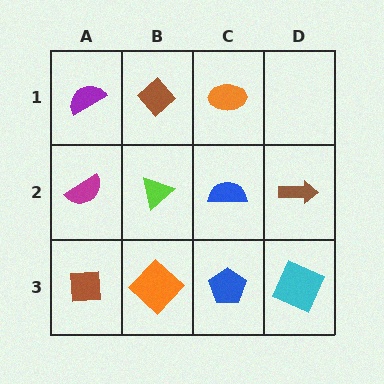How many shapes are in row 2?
4 shapes.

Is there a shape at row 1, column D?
No, that cell is empty.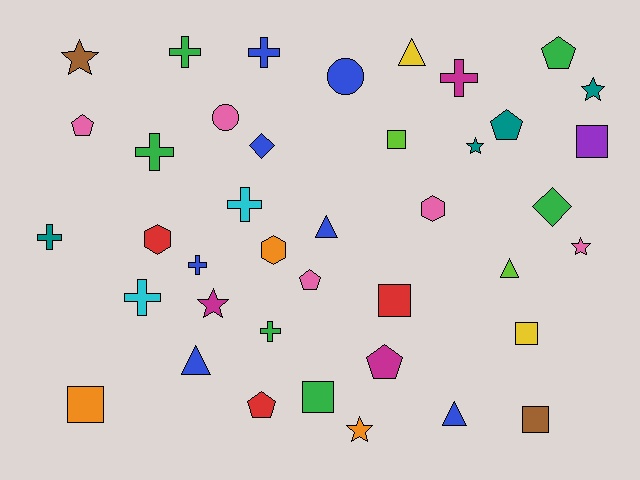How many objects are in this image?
There are 40 objects.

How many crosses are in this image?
There are 9 crosses.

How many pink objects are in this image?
There are 5 pink objects.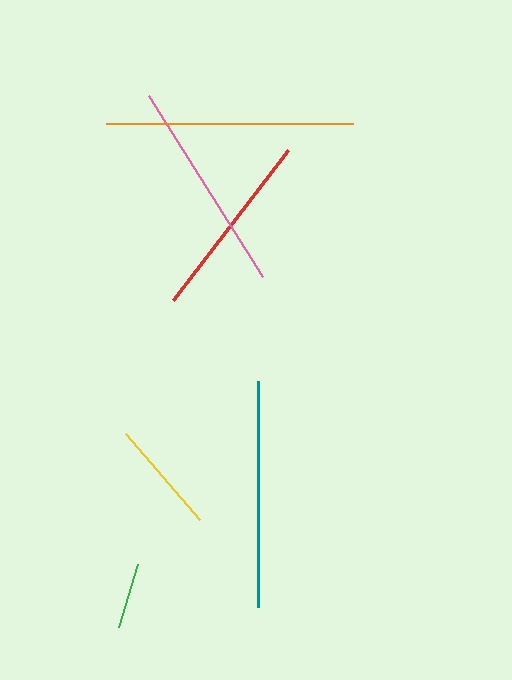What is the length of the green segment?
The green segment is approximately 66 pixels long.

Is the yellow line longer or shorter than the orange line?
The orange line is longer than the yellow line.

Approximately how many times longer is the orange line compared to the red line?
The orange line is approximately 1.3 times the length of the red line.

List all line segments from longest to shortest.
From longest to shortest: orange, teal, pink, red, yellow, green.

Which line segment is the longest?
The orange line is the longest at approximately 247 pixels.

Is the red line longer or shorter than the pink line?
The pink line is longer than the red line.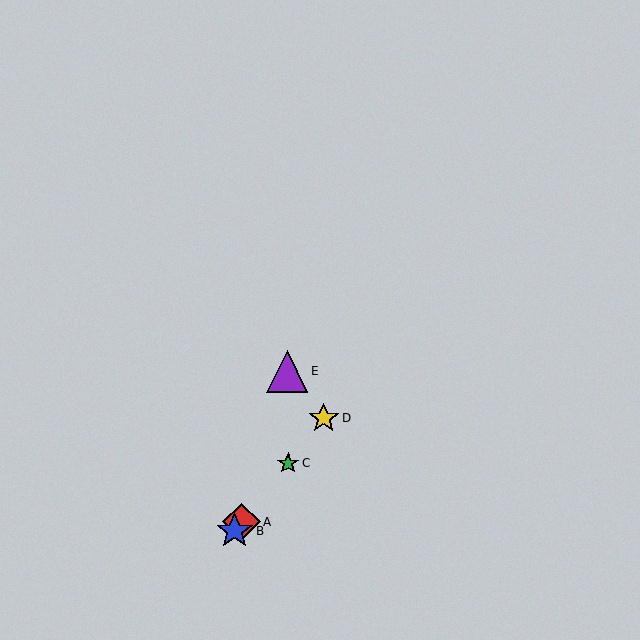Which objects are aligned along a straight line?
Objects A, B, C, D are aligned along a straight line.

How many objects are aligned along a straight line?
4 objects (A, B, C, D) are aligned along a straight line.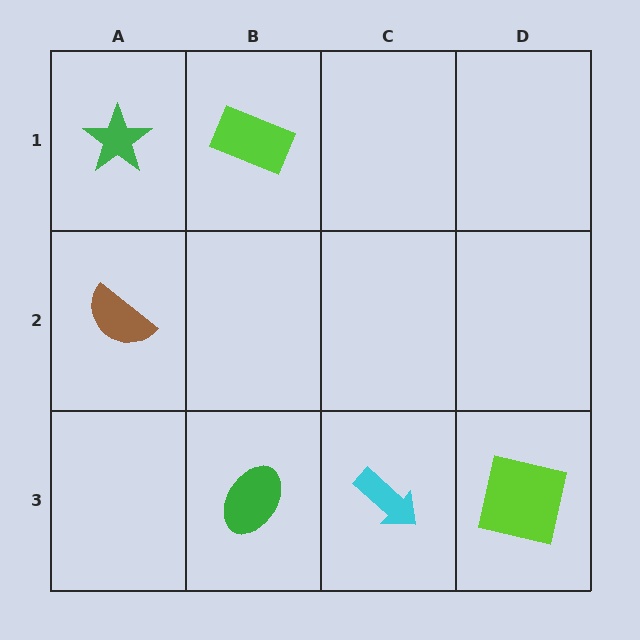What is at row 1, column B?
A lime rectangle.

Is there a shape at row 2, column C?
No, that cell is empty.